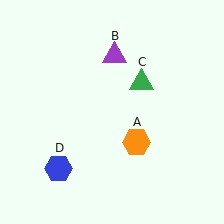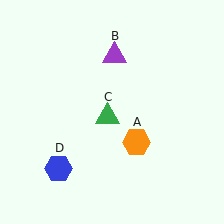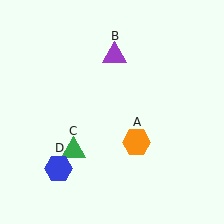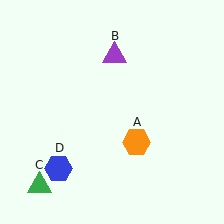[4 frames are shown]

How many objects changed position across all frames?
1 object changed position: green triangle (object C).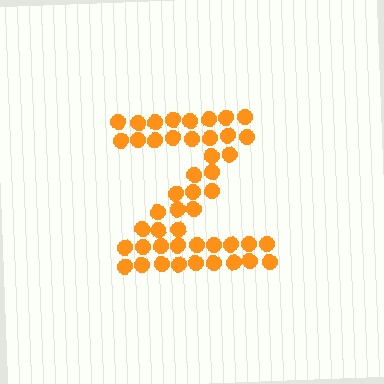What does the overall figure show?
The overall figure shows the letter Z.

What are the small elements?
The small elements are circles.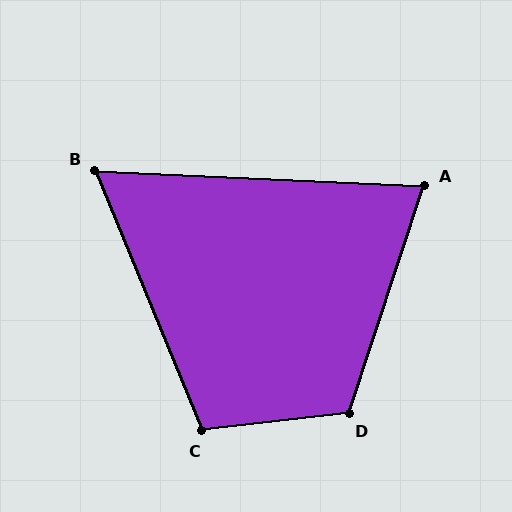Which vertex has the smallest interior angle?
B, at approximately 65 degrees.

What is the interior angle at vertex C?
Approximately 106 degrees (obtuse).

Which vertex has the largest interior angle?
D, at approximately 115 degrees.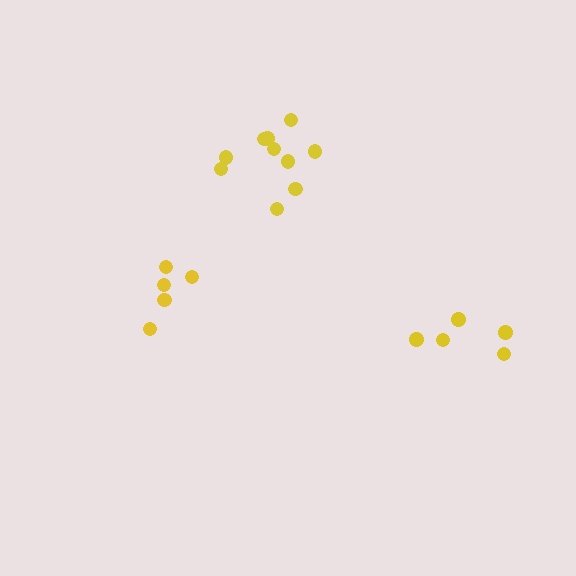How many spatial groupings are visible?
There are 3 spatial groupings.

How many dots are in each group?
Group 1: 5 dots, Group 2: 10 dots, Group 3: 5 dots (20 total).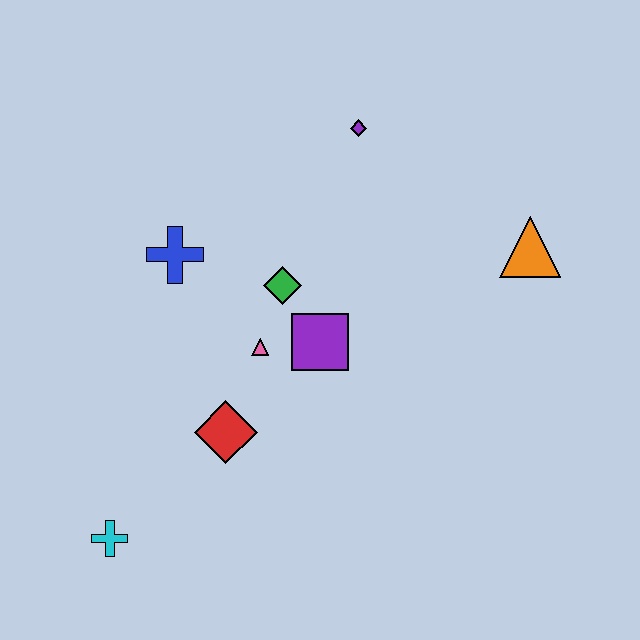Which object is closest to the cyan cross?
The red diamond is closest to the cyan cross.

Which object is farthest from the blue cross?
The orange triangle is farthest from the blue cross.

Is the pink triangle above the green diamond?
No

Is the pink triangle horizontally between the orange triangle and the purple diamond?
No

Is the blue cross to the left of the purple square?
Yes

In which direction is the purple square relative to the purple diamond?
The purple square is below the purple diamond.